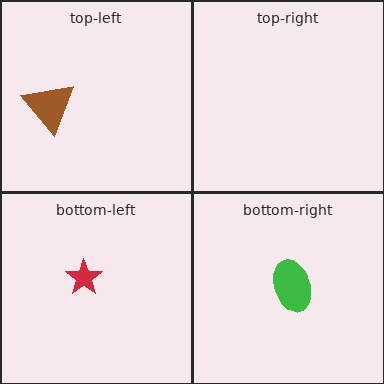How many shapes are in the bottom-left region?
1.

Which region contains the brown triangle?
The top-left region.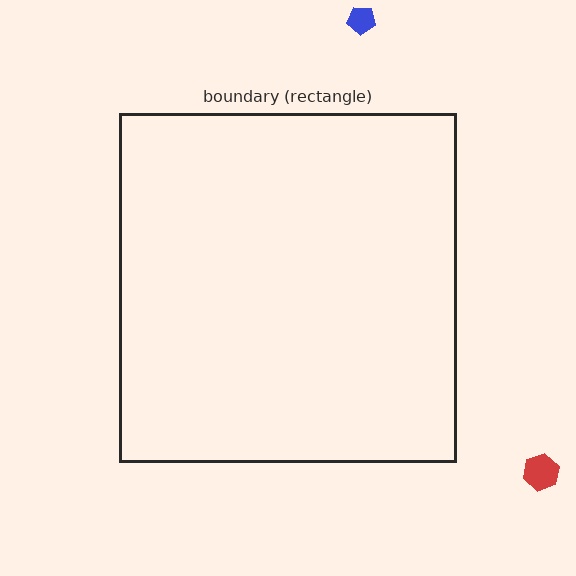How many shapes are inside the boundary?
0 inside, 2 outside.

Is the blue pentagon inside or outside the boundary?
Outside.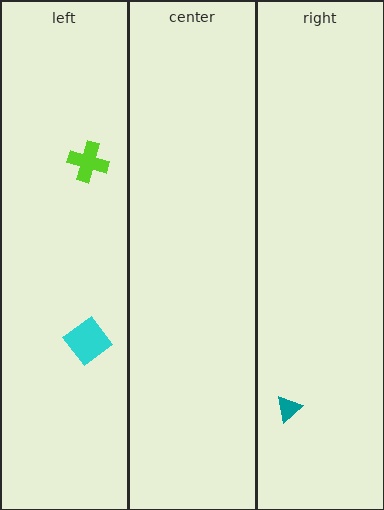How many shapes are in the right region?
1.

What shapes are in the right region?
The teal triangle.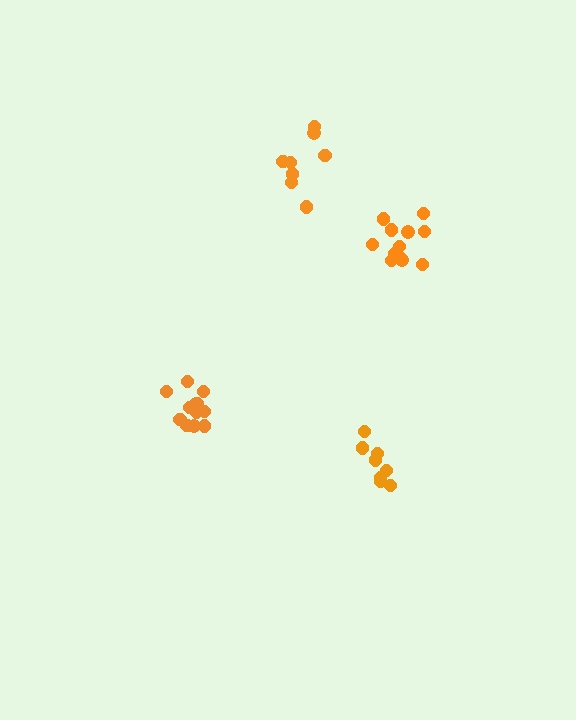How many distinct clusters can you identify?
There are 4 distinct clusters.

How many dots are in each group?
Group 1: 8 dots, Group 2: 8 dots, Group 3: 12 dots, Group 4: 12 dots (40 total).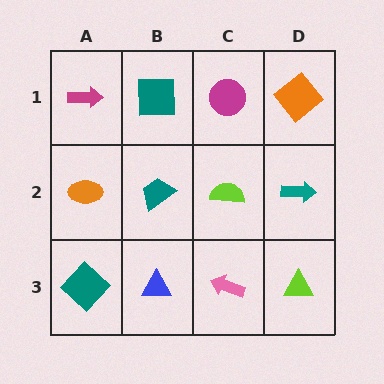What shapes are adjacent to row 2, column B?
A teal square (row 1, column B), a blue triangle (row 3, column B), an orange ellipse (row 2, column A), a lime semicircle (row 2, column C).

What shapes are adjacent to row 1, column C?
A lime semicircle (row 2, column C), a teal square (row 1, column B), an orange diamond (row 1, column D).